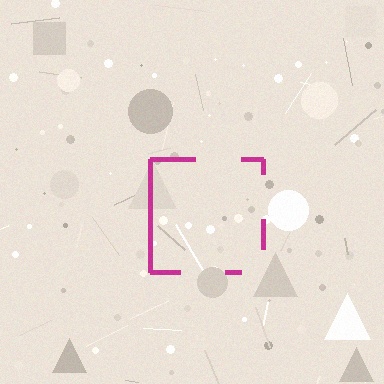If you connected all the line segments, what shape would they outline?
They would outline a square.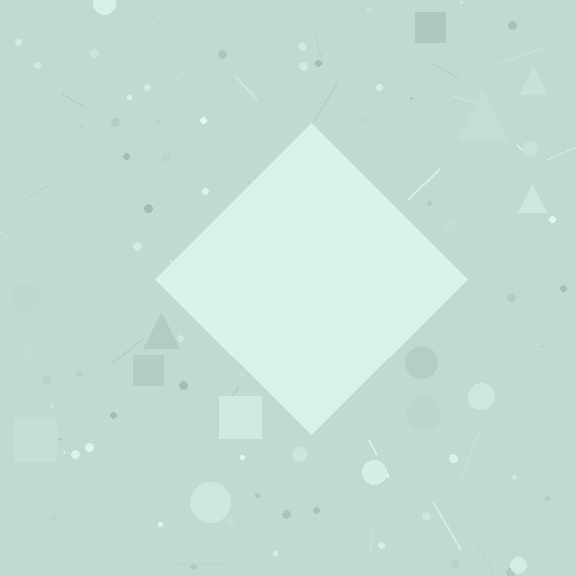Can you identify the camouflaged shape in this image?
The camouflaged shape is a diamond.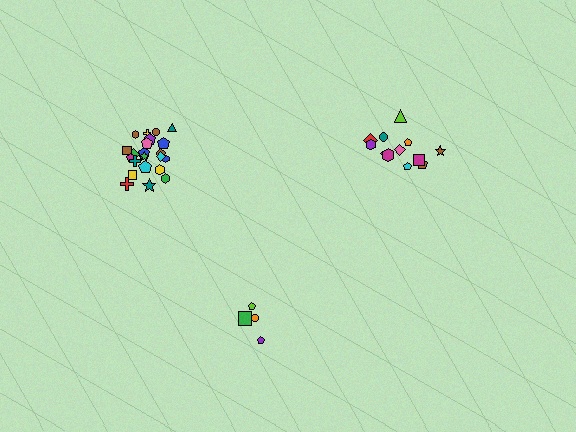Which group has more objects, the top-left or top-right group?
The top-left group.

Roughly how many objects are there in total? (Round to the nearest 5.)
Roughly 40 objects in total.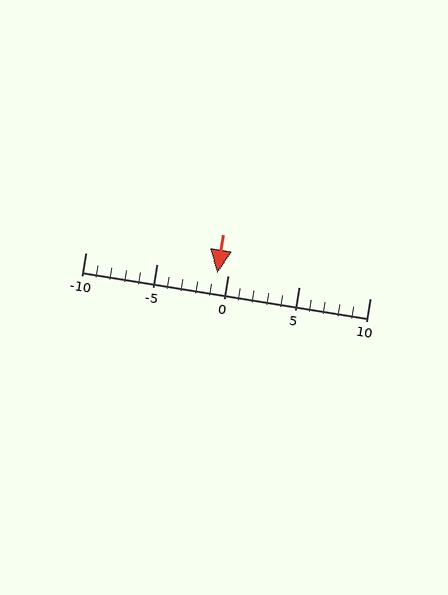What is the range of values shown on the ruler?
The ruler shows values from -10 to 10.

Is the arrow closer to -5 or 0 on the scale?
The arrow is closer to 0.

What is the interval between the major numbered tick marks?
The major tick marks are spaced 5 units apart.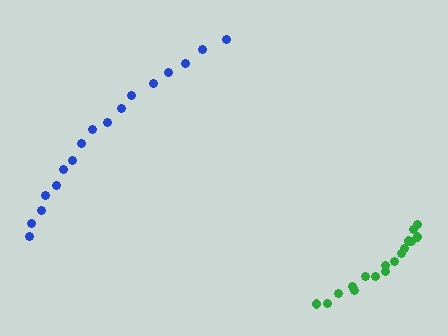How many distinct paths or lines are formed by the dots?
There are 2 distinct paths.